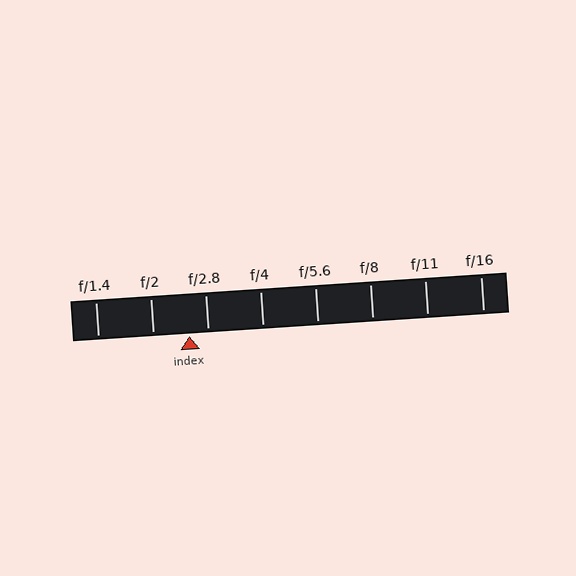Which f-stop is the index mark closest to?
The index mark is closest to f/2.8.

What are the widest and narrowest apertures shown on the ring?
The widest aperture shown is f/1.4 and the narrowest is f/16.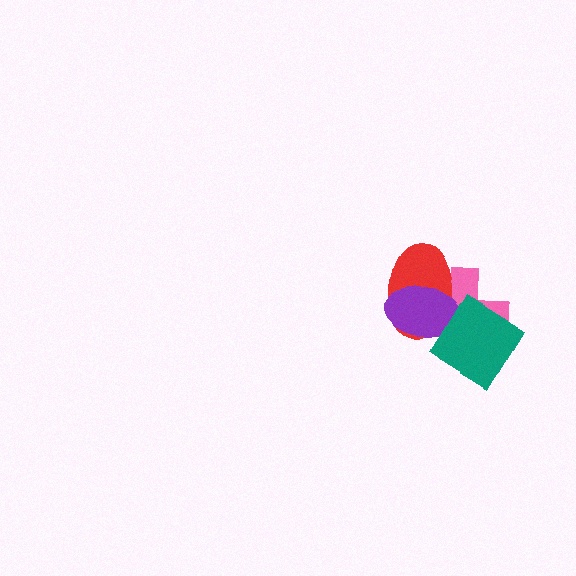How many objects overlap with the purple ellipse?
3 objects overlap with the purple ellipse.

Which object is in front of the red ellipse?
The purple ellipse is in front of the red ellipse.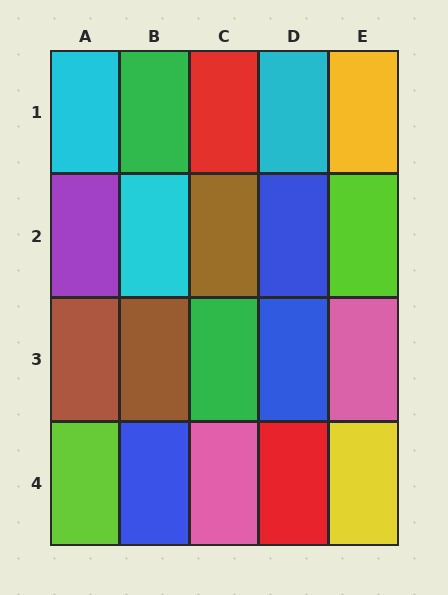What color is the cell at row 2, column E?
Lime.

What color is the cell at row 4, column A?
Lime.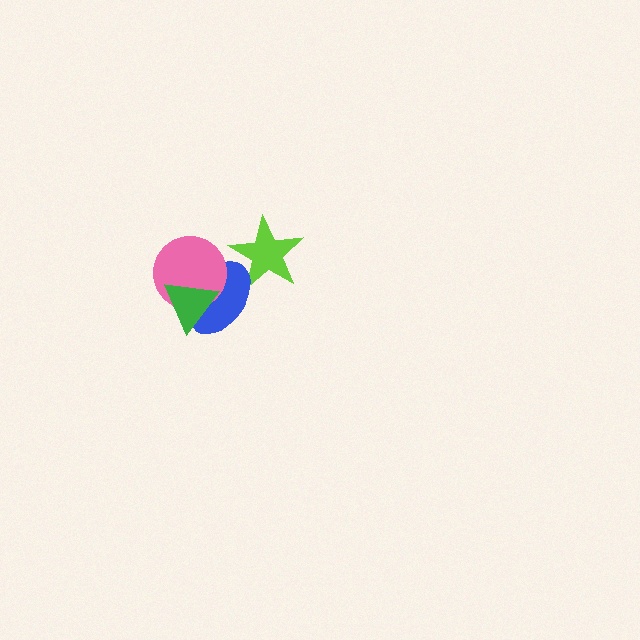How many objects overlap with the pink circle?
2 objects overlap with the pink circle.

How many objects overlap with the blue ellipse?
3 objects overlap with the blue ellipse.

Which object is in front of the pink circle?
The green triangle is in front of the pink circle.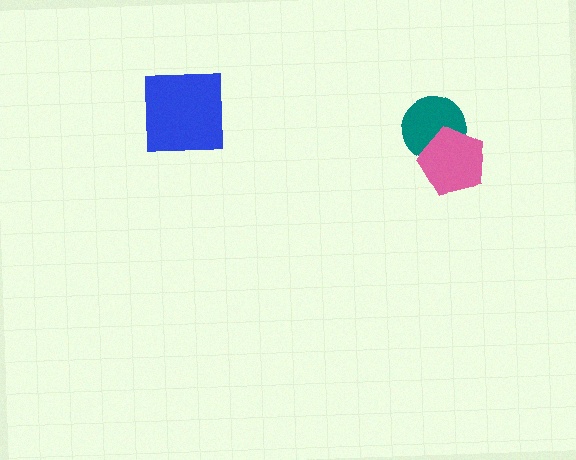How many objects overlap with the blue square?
0 objects overlap with the blue square.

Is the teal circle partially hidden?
Yes, it is partially covered by another shape.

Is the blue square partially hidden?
No, no other shape covers it.